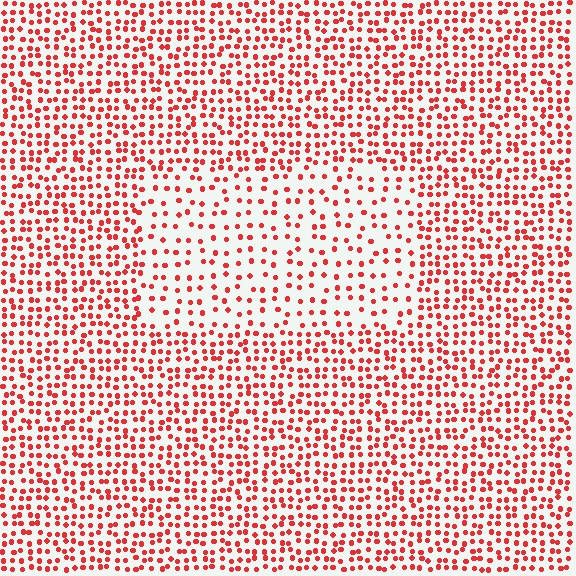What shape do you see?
I see a rectangle.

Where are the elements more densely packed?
The elements are more densely packed outside the rectangle boundary.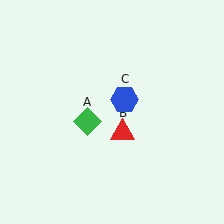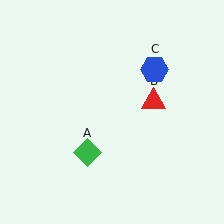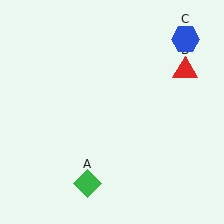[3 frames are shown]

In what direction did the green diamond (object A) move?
The green diamond (object A) moved down.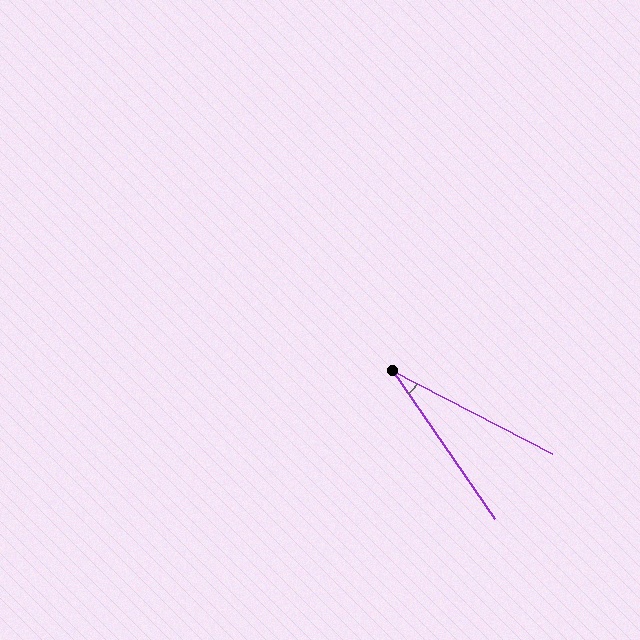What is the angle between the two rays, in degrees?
Approximately 28 degrees.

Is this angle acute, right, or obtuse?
It is acute.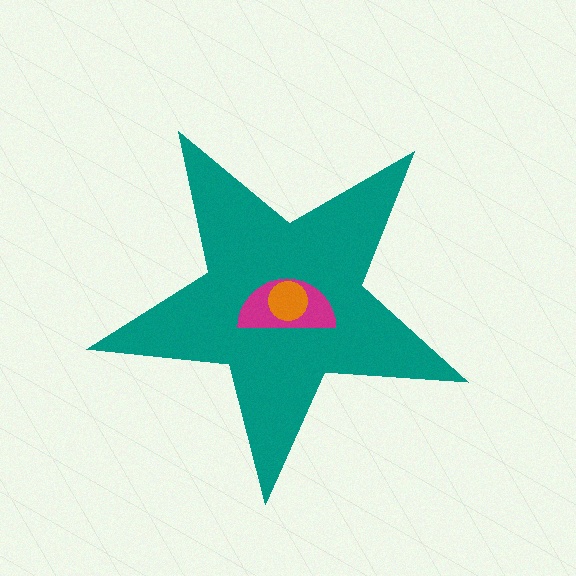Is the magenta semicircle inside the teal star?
Yes.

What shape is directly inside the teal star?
The magenta semicircle.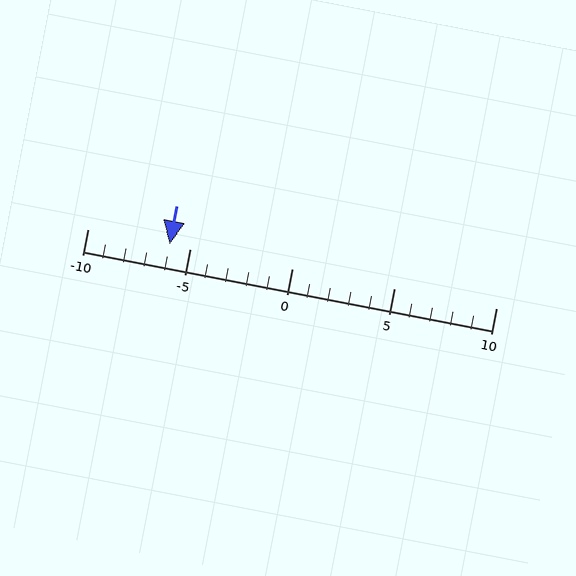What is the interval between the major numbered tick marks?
The major tick marks are spaced 5 units apart.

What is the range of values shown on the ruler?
The ruler shows values from -10 to 10.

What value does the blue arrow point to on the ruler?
The blue arrow points to approximately -6.